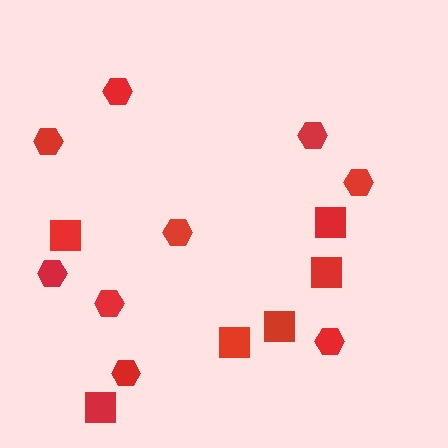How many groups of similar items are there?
There are 2 groups: one group of squares (6) and one group of hexagons (9).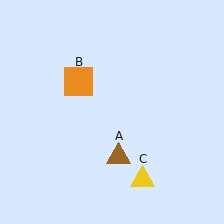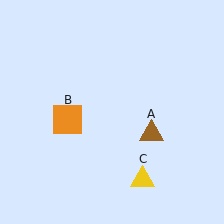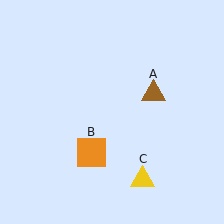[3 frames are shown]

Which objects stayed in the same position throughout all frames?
Yellow triangle (object C) remained stationary.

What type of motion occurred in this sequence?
The brown triangle (object A), orange square (object B) rotated counterclockwise around the center of the scene.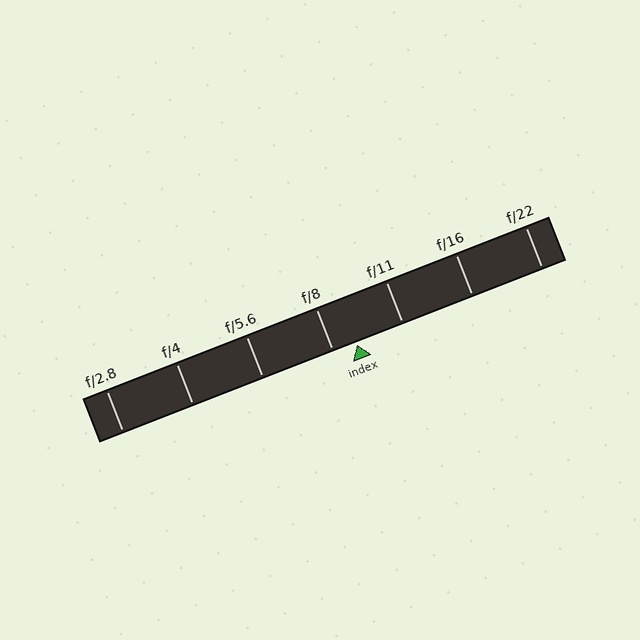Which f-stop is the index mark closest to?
The index mark is closest to f/8.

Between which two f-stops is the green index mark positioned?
The index mark is between f/8 and f/11.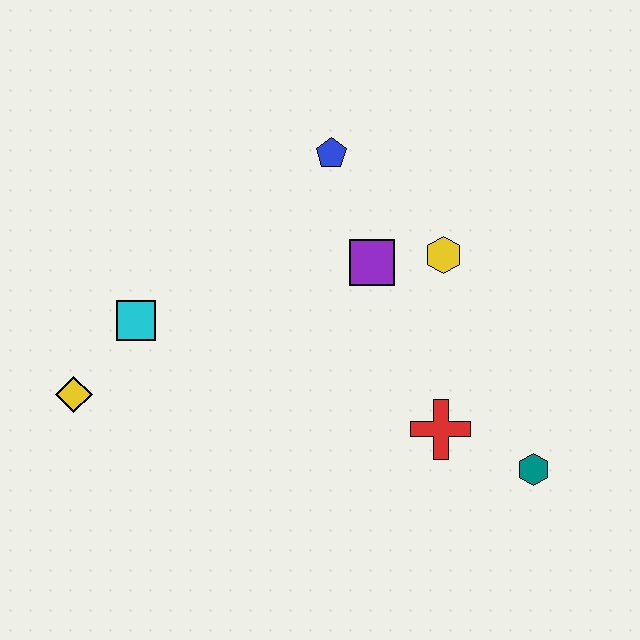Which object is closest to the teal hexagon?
The red cross is closest to the teal hexagon.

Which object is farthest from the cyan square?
The teal hexagon is farthest from the cyan square.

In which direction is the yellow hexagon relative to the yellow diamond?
The yellow hexagon is to the right of the yellow diamond.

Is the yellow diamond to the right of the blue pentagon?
No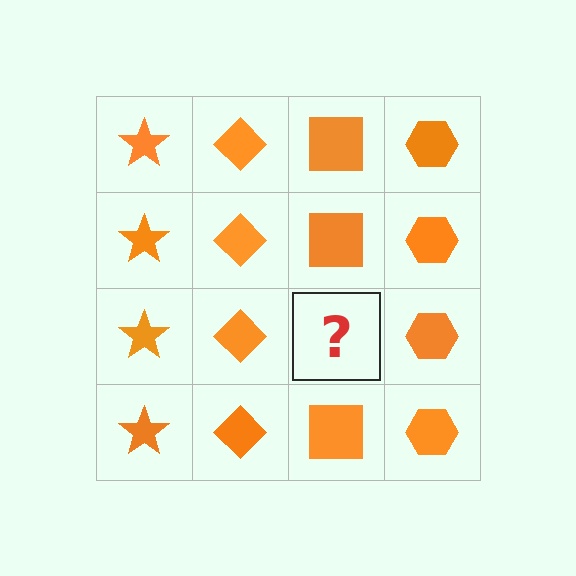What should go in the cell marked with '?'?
The missing cell should contain an orange square.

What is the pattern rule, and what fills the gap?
The rule is that each column has a consistent shape. The gap should be filled with an orange square.